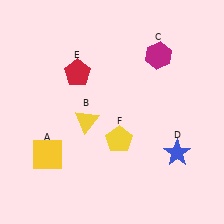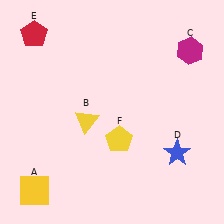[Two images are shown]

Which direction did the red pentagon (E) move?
The red pentagon (E) moved left.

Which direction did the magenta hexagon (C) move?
The magenta hexagon (C) moved right.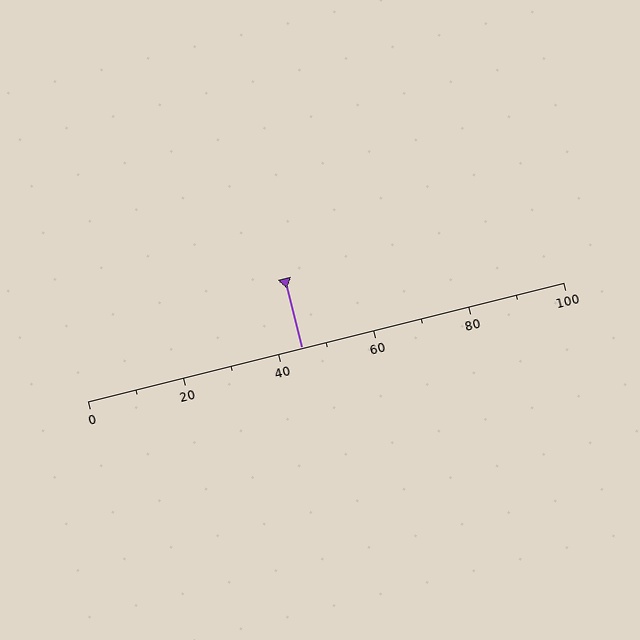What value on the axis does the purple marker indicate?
The marker indicates approximately 45.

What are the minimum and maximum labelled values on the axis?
The axis runs from 0 to 100.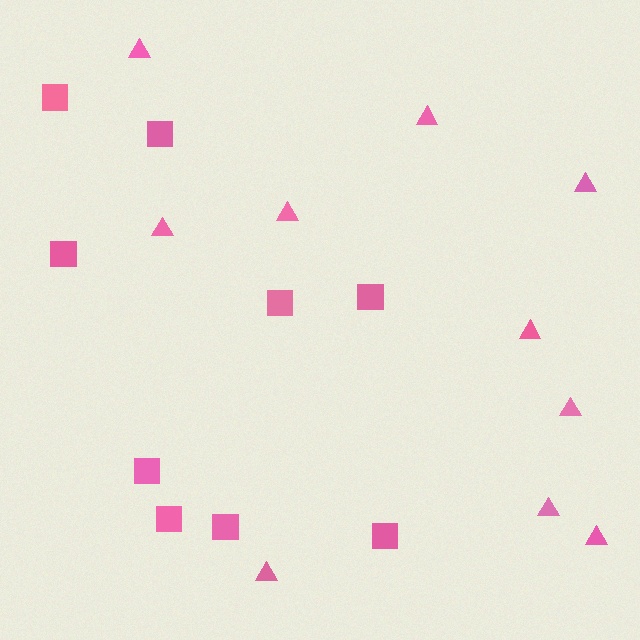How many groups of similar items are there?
There are 2 groups: one group of triangles (10) and one group of squares (9).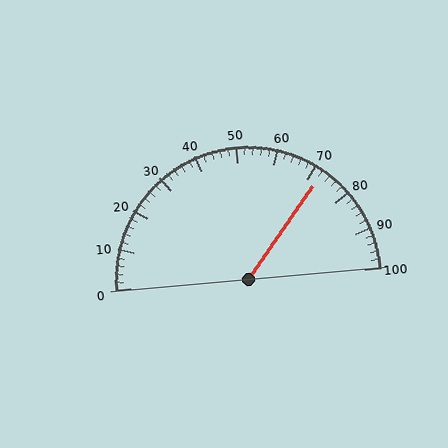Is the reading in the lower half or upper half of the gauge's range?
The reading is in the upper half of the range (0 to 100).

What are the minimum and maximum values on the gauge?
The gauge ranges from 0 to 100.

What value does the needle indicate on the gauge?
The needle indicates approximately 72.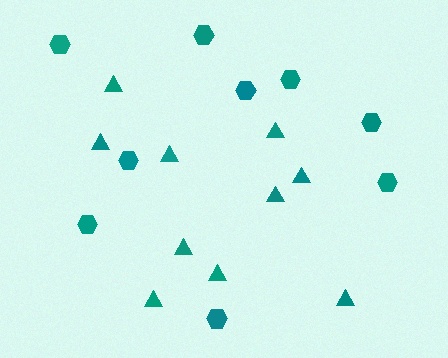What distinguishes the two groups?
There are 2 groups: one group of triangles (10) and one group of hexagons (9).